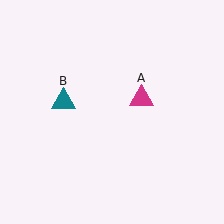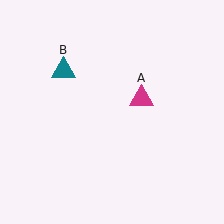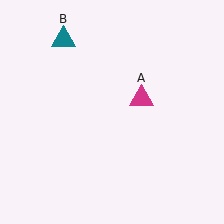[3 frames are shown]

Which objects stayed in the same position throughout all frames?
Magenta triangle (object A) remained stationary.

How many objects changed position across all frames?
1 object changed position: teal triangle (object B).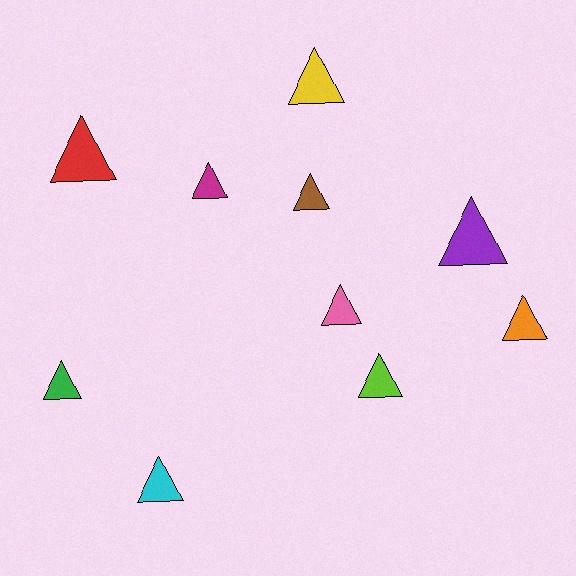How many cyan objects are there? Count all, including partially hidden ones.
There is 1 cyan object.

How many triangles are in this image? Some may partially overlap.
There are 10 triangles.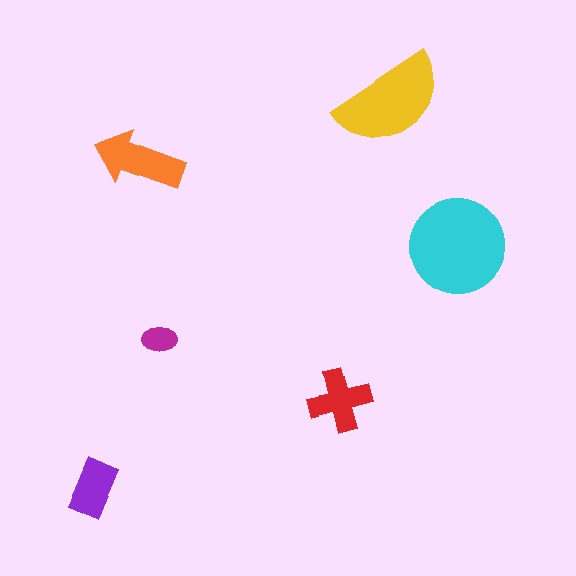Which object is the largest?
The cyan circle.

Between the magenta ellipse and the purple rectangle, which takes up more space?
The purple rectangle.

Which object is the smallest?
The magenta ellipse.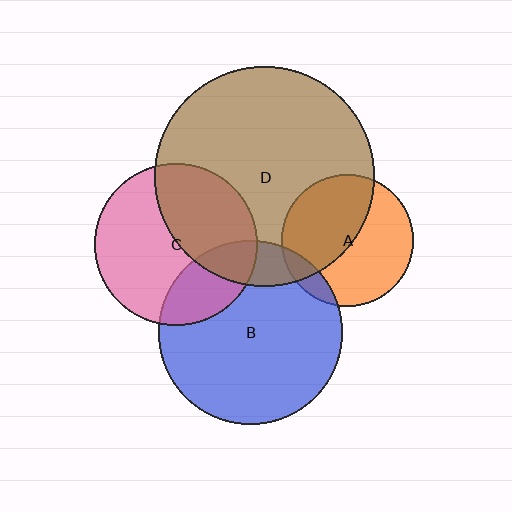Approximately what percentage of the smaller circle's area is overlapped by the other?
Approximately 10%.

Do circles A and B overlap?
Yes.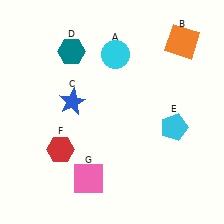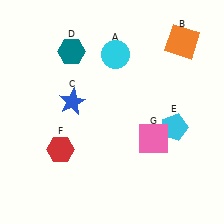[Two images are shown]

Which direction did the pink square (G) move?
The pink square (G) moved right.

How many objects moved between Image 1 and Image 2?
1 object moved between the two images.